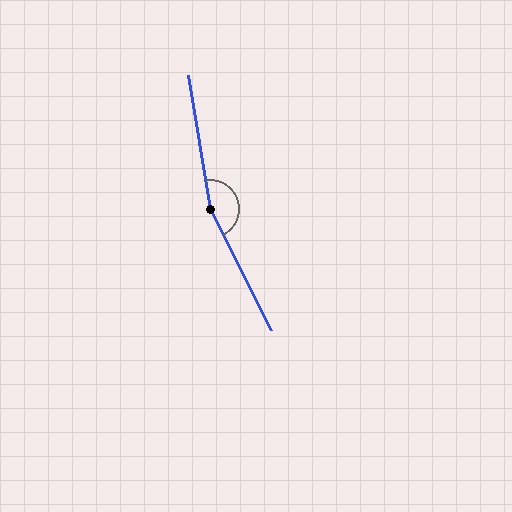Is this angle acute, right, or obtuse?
It is obtuse.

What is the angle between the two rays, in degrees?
Approximately 162 degrees.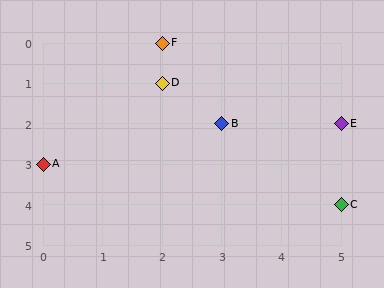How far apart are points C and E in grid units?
Points C and E are 2 rows apart.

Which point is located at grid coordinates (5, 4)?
Point C is at (5, 4).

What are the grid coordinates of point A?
Point A is at grid coordinates (0, 3).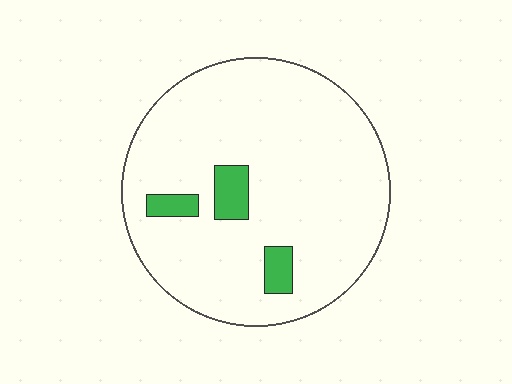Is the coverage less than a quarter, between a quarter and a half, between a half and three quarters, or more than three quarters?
Less than a quarter.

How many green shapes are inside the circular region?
3.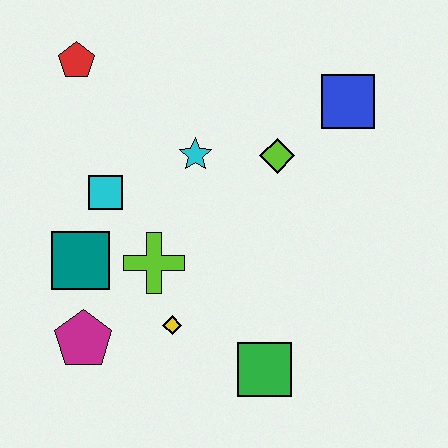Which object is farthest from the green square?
The red pentagon is farthest from the green square.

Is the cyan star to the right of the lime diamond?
No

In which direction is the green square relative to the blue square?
The green square is below the blue square.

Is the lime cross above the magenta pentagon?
Yes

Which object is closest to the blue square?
The lime diamond is closest to the blue square.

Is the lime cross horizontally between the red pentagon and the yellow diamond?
Yes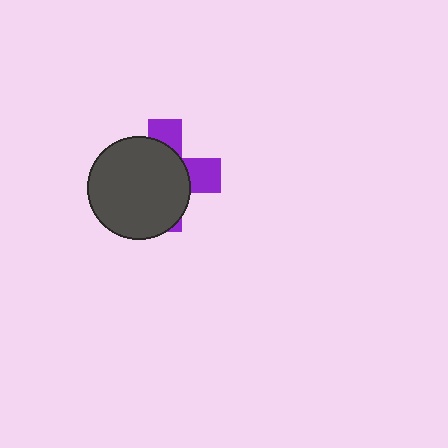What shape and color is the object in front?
The object in front is a dark gray circle.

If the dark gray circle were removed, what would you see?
You would see the complete purple cross.